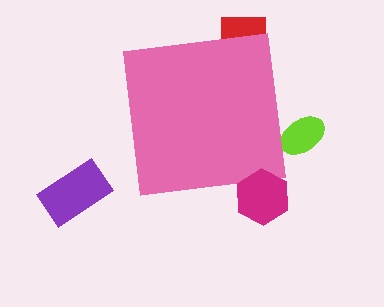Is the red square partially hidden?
Yes, the red square is partially hidden behind the pink square.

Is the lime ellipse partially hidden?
Yes, the lime ellipse is partially hidden behind the pink square.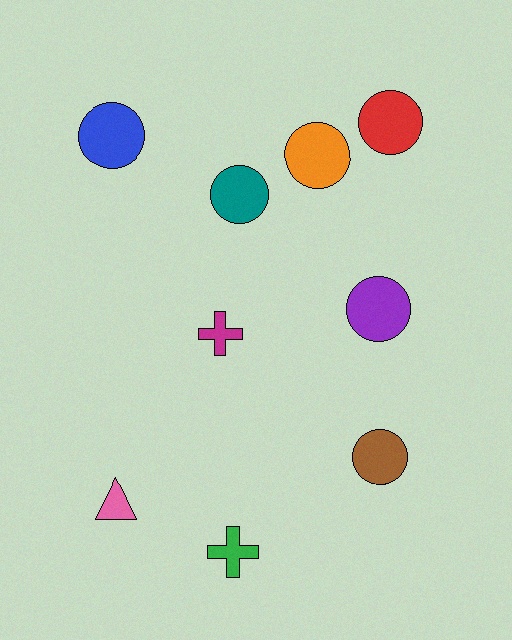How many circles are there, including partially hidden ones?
There are 6 circles.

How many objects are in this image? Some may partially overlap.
There are 9 objects.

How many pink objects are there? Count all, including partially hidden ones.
There is 1 pink object.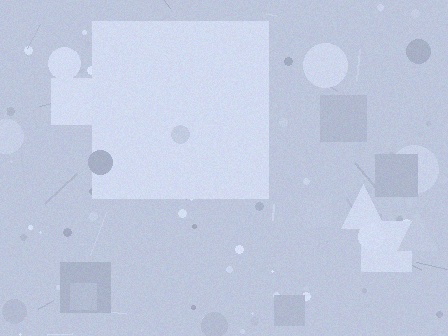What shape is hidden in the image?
A square is hidden in the image.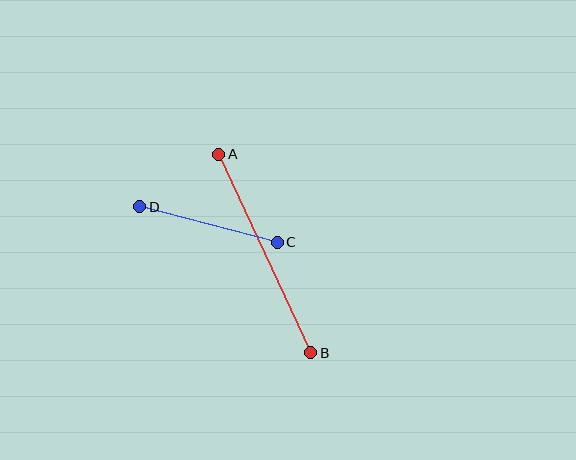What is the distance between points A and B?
The distance is approximately 219 pixels.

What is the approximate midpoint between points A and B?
The midpoint is at approximately (265, 254) pixels.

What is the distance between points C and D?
The distance is approximately 142 pixels.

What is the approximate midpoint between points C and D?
The midpoint is at approximately (209, 224) pixels.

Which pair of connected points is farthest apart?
Points A and B are farthest apart.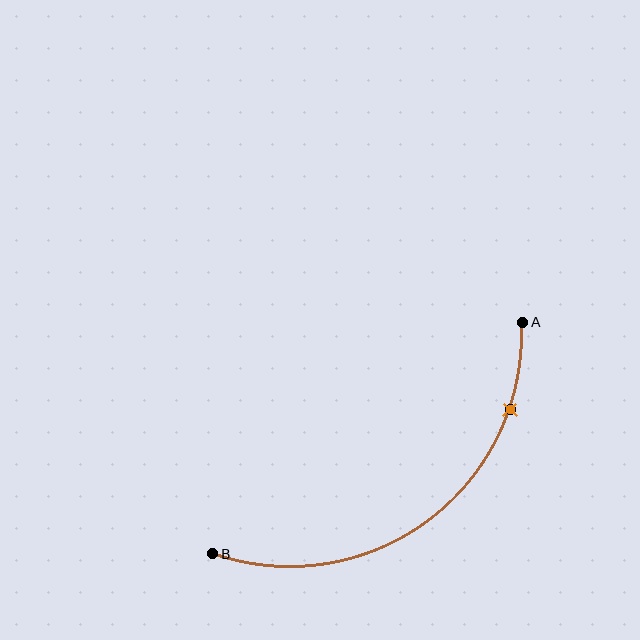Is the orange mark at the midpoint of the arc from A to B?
No. The orange mark lies on the arc but is closer to endpoint A. The arc midpoint would be at the point on the curve equidistant along the arc from both A and B.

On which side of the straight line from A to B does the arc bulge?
The arc bulges below and to the right of the straight line connecting A and B.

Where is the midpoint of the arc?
The arc midpoint is the point on the curve farthest from the straight line joining A and B. It sits below and to the right of that line.